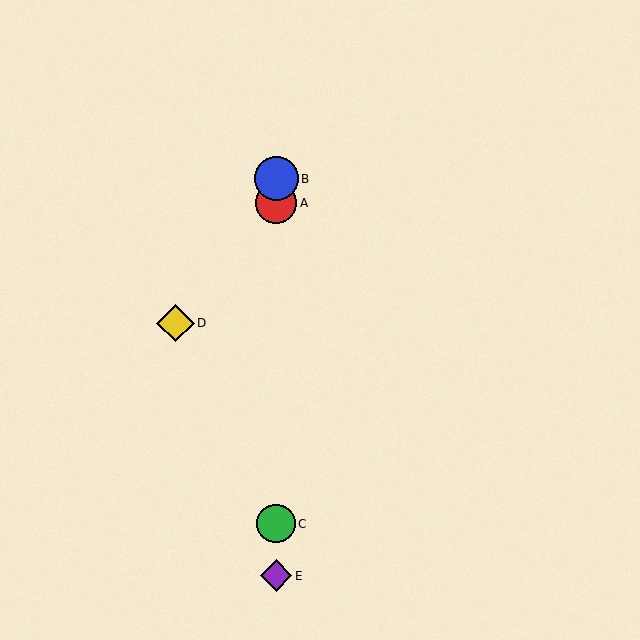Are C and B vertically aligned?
Yes, both are at x≈276.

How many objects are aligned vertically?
4 objects (A, B, C, E) are aligned vertically.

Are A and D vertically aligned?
No, A is at x≈276 and D is at x≈176.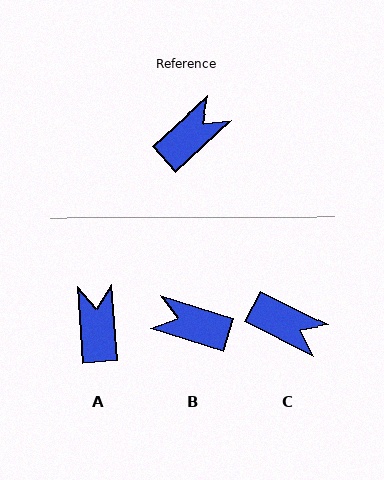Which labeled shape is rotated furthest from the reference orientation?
B, about 120 degrees away.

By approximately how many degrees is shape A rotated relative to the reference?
Approximately 52 degrees counter-clockwise.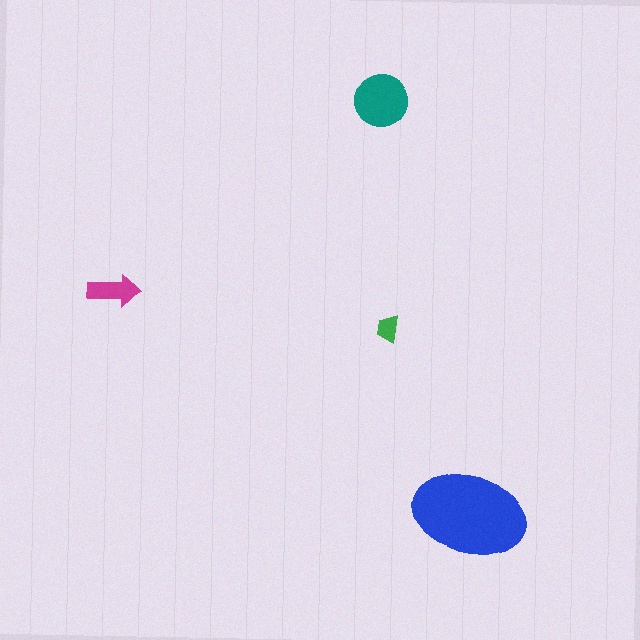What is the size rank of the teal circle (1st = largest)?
2nd.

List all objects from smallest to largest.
The green trapezoid, the magenta arrow, the teal circle, the blue ellipse.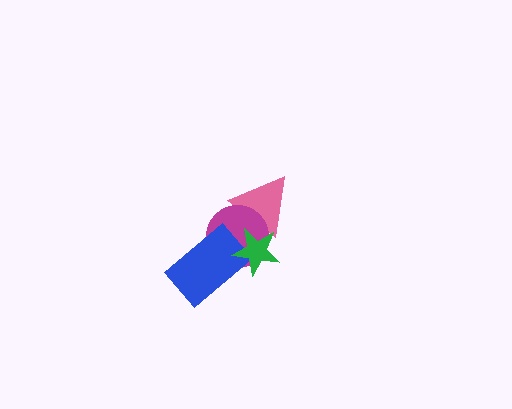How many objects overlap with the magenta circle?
3 objects overlap with the magenta circle.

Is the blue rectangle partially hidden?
Yes, it is partially covered by another shape.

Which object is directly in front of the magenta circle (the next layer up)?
The blue rectangle is directly in front of the magenta circle.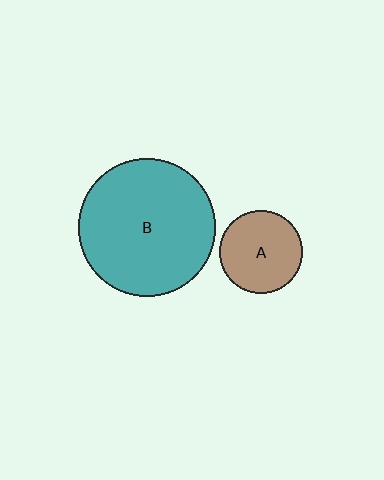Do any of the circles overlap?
No, none of the circles overlap.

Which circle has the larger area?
Circle B (teal).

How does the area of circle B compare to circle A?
Approximately 2.8 times.